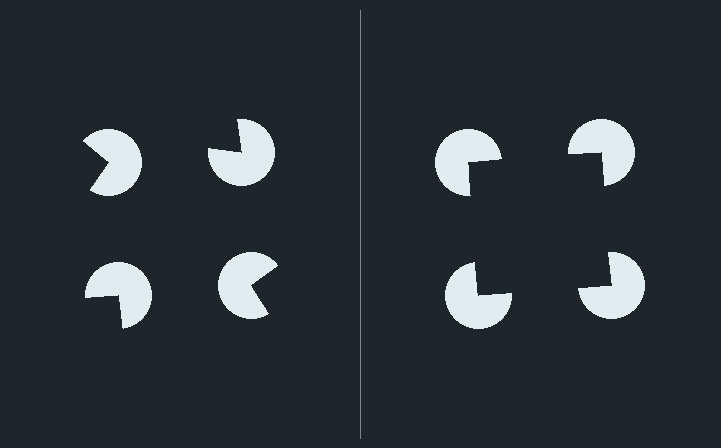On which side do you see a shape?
An illusory square appears on the right side. On the left side the wedge cuts are rotated, so no coherent shape forms.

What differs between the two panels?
The pac-man discs are positioned identically on both sides; only the wedge orientations differ. On the right they align to a square; on the left they are misaligned.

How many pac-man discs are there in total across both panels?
8 — 4 on each side.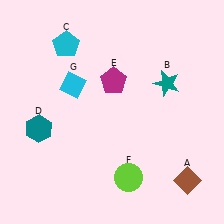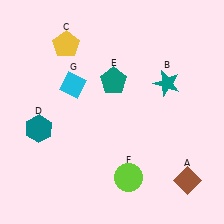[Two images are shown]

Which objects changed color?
C changed from cyan to yellow. E changed from magenta to teal.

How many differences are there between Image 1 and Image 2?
There are 2 differences between the two images.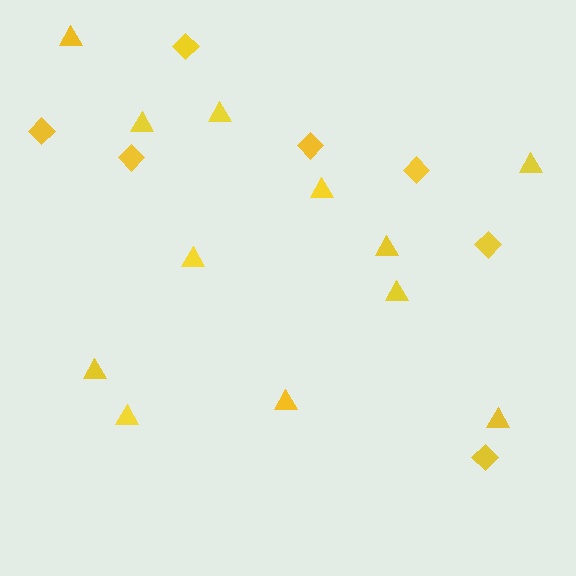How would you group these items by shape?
There are 2 groups: one group of triangles (12) and one group of diamonds (7).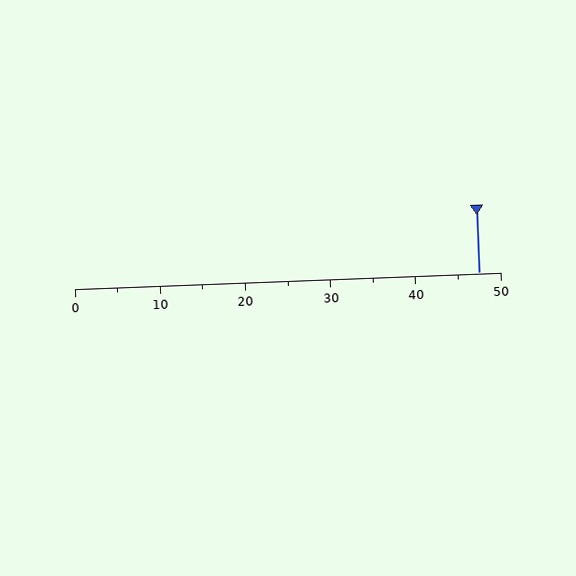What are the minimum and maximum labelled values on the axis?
The axis runs from 0 to 50.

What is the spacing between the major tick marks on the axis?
The major ticks are spaced 10 apart.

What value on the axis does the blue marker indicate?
The marker indicates approximately 47.5.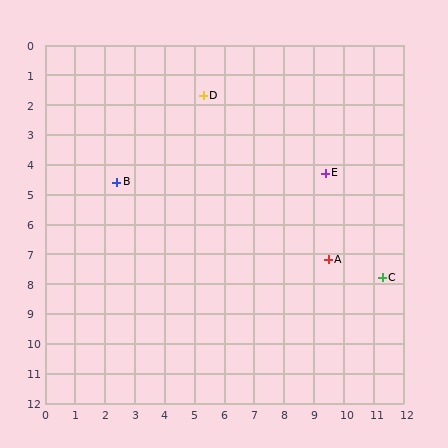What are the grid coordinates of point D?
Point D is at approximately (5.3, 1.7).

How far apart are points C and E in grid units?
Points C and E are about 4.0 grid units apart.